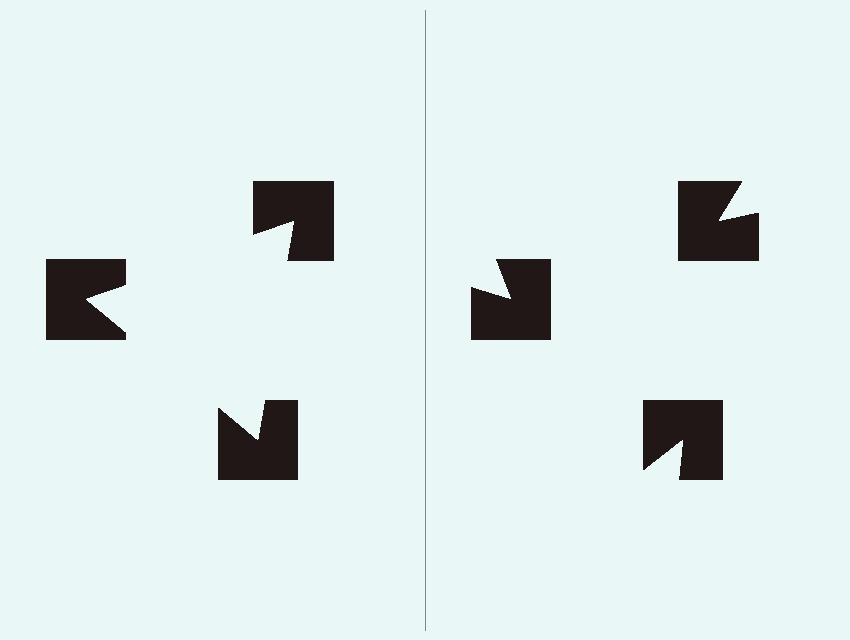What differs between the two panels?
The notched squares are positioned identically on both sides; only the wedge orientations differ. On the left they align to a triangle; on the right they are misaligned.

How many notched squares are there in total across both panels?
6 — 3 on each side.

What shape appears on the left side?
An illusory triangle.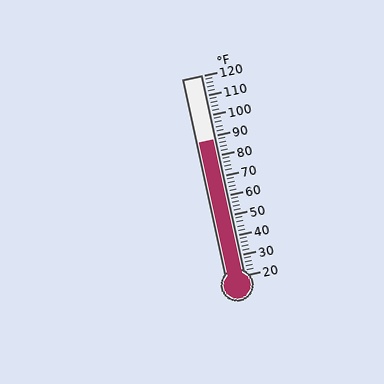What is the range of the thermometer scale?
The thermometer scale ranges from 20°F to 120°F.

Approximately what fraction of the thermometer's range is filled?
The thermometer is filled to approximately 70% of its range.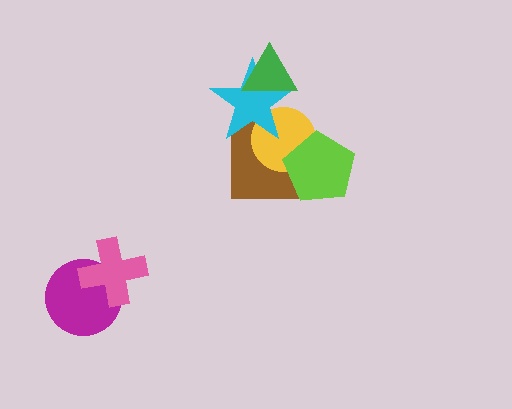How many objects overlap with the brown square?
3 objects overlap with the brown square.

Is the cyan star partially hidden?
Yes, it is partially covered by another shape.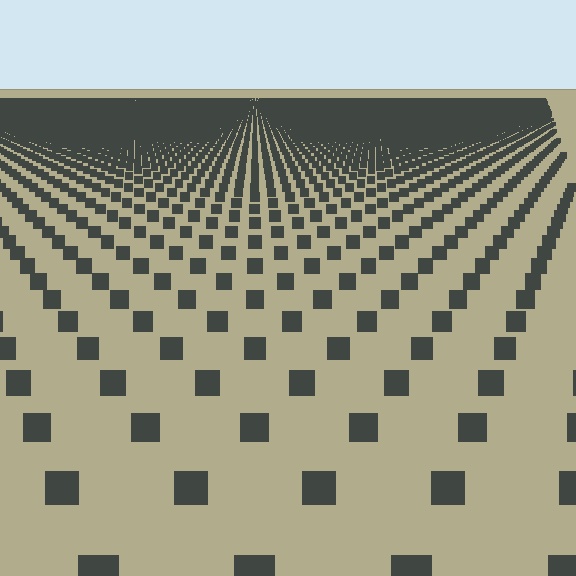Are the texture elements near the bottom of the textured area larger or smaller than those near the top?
Larger. Near the bottom, elements are closer to the viewer and appear at a bigger on-screen size.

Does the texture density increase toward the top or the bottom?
Density increases toward the top.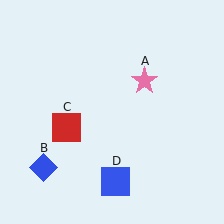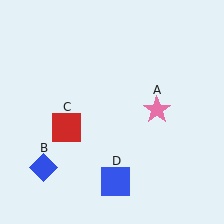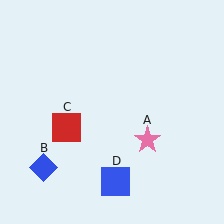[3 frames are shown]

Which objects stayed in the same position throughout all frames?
Blue diamond (object B) and red square (object C) and blue square (object D) remained stationary.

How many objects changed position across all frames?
1 object changed position: pink star (object A).